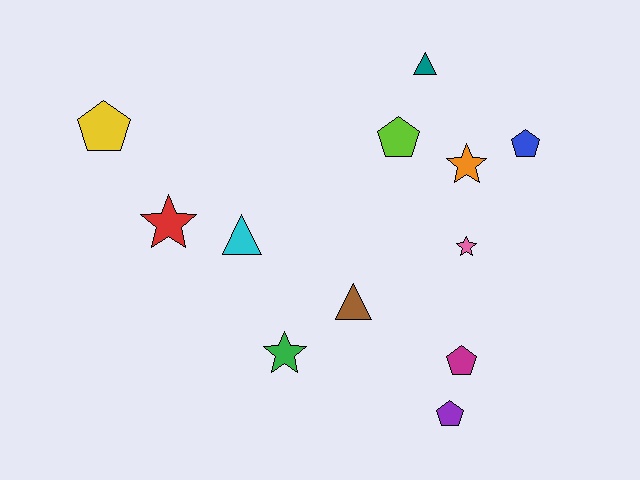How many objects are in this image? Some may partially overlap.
There are 12 objects.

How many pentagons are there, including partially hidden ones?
There are 5 pentagons.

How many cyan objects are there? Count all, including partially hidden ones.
There is 1 cyan object.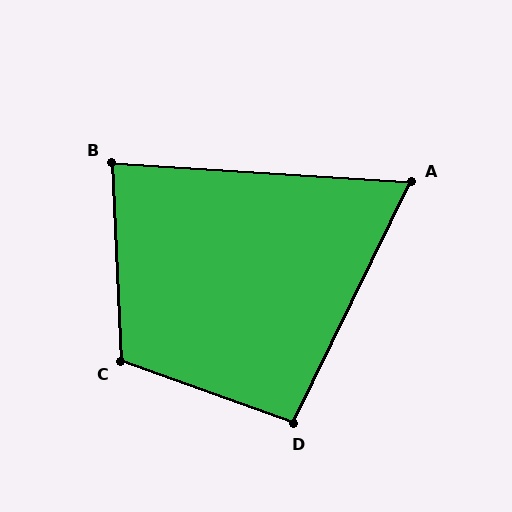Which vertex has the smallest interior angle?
A, at approximately 68 degrees.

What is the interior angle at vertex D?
Approximately 96 degrees (obtuse).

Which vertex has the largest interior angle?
C, at approximately 112 degrees.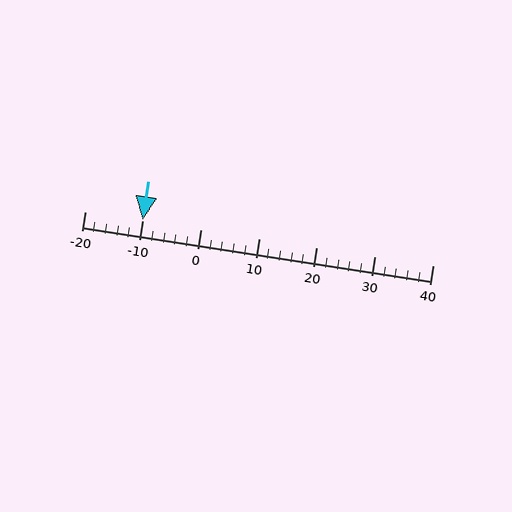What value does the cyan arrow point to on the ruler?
The cyan arrow points to approximately -10.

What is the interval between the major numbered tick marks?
The major tick marks are spaced 10 units apart.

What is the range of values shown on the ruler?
The ruler shows values from -20 to 40.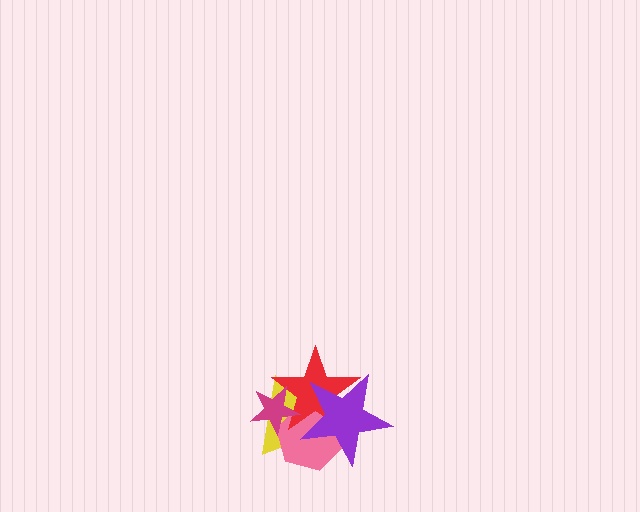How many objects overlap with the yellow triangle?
4 objects overlap with the yellow triangle.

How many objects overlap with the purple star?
3 objects overlap with the purple star.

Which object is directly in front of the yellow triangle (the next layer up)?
The pink hexagon is directly in front of the yellow triangle.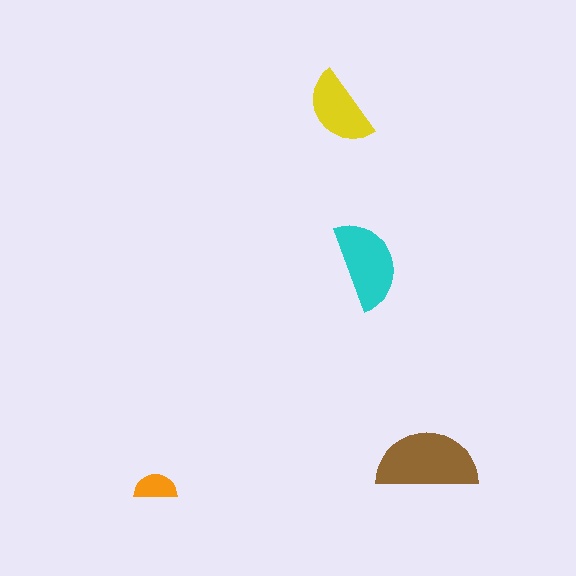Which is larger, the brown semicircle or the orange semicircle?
The brown one.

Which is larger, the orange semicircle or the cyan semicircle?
The cyan one.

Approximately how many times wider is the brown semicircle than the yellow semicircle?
About 1.5 times wider.